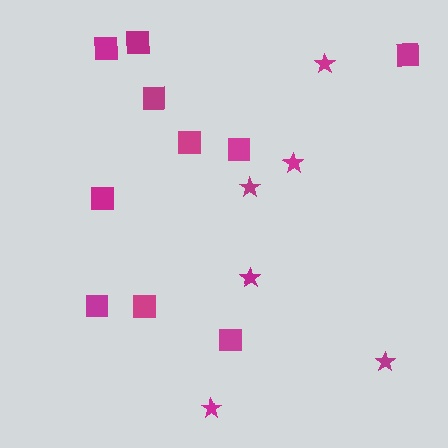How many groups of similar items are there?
There are 2 groups: one group of stars (6) and one group of squares (10).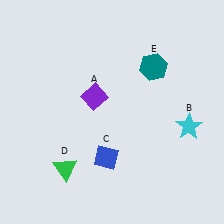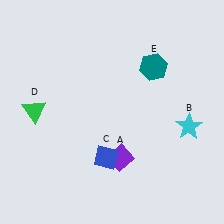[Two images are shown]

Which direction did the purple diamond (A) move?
The purple diamond (A) moved down.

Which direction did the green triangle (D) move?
The green triangle (D) moved up.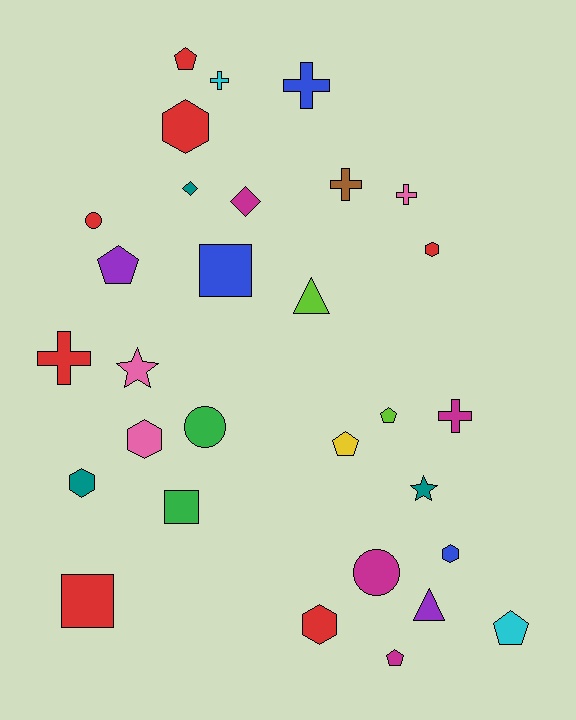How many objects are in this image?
There are 30 objects.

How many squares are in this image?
There are 3 squares.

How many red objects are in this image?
There are 7 red objects.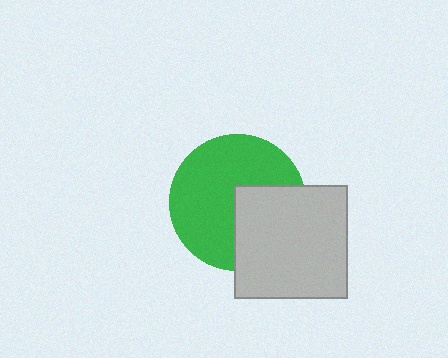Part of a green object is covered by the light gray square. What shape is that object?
It is a circle.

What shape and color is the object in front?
The object in front is a light gray square.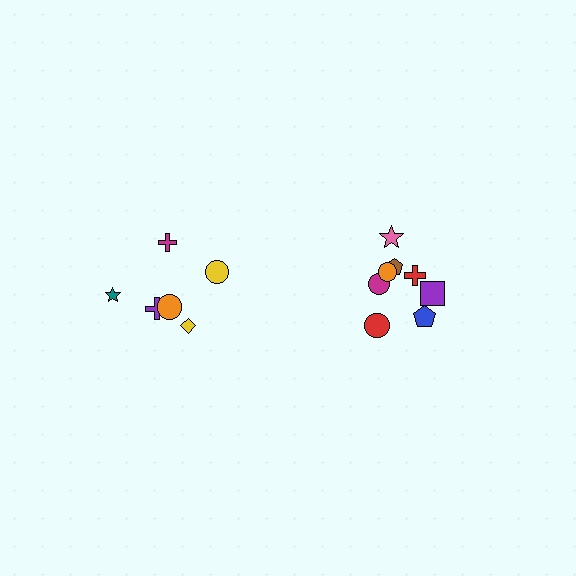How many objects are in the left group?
There are 6 objects.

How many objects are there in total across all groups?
There are 14 objects.